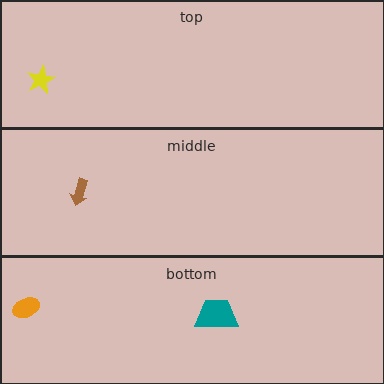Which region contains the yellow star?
The top region.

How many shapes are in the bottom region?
2.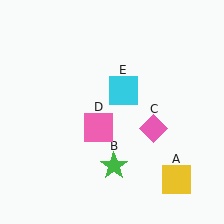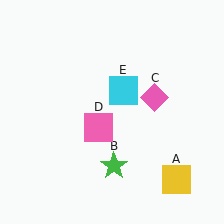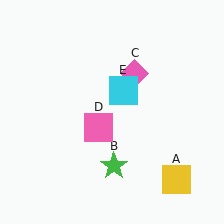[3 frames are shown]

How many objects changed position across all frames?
1 object changed position: pink diamond (object C).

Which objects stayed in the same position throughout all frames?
Yellow square (object A) and green star (object B) and pink square (object D) and cyan square (object E) remained stationary.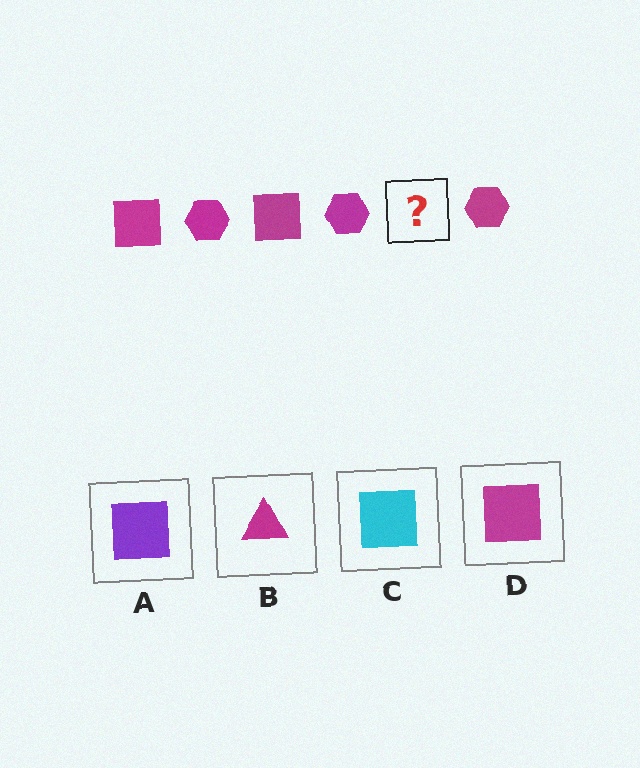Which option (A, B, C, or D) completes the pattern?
D.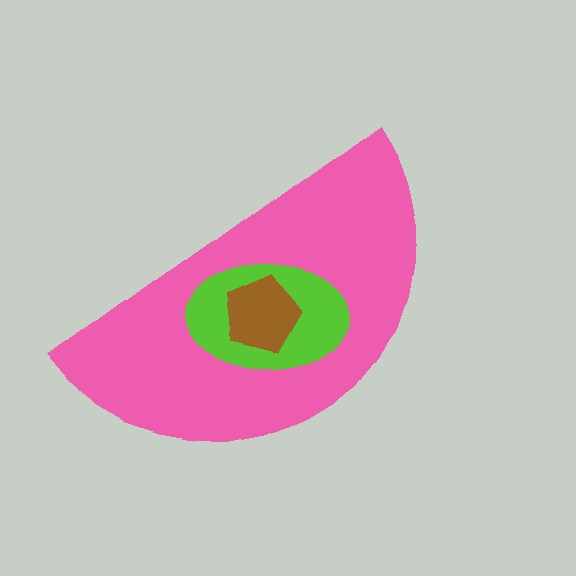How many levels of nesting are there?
3.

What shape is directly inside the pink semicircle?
The lime ellipse.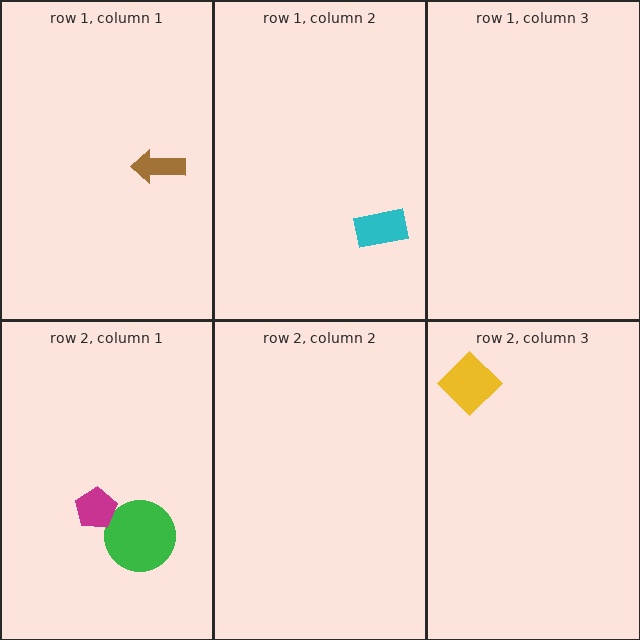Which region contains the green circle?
The row 2, column 1 region.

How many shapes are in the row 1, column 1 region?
1.